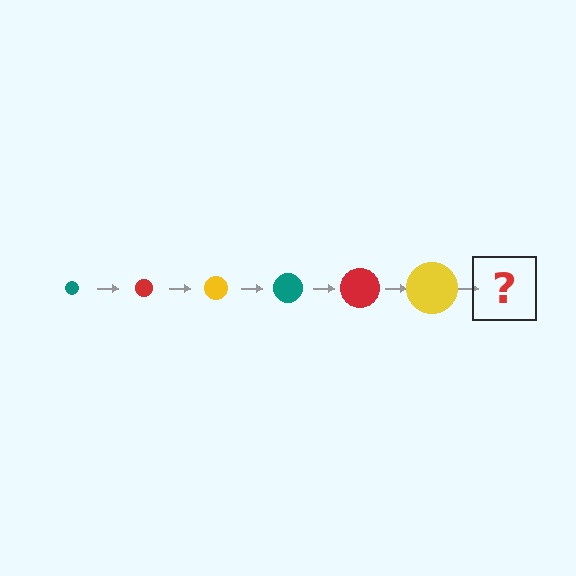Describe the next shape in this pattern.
It should be a teal circle, larger than the previous one.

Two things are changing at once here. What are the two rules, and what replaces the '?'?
The two rules are that the circle grows larger each step and the color cycles through teal, red, and yellow. The '?' should be a teal circle, larger than the previous one.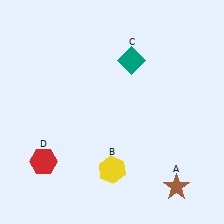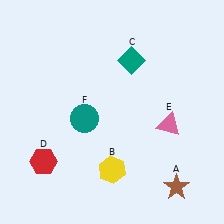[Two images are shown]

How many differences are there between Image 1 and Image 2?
There are 2 differences between the two images.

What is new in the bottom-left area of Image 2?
A teal circle (F) was added in the bottom-left area of Image 2.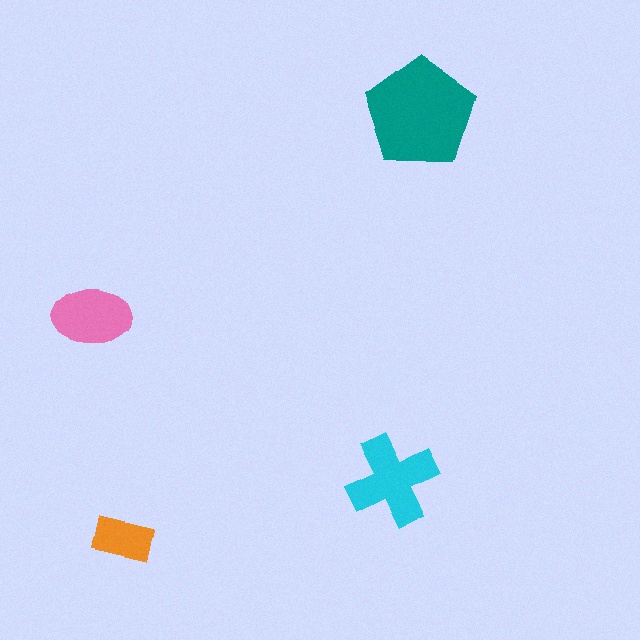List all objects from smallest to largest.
The orange rectangle, the pink ellipse, the cyan cross, the teal pentagon.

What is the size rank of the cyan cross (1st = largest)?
2nd.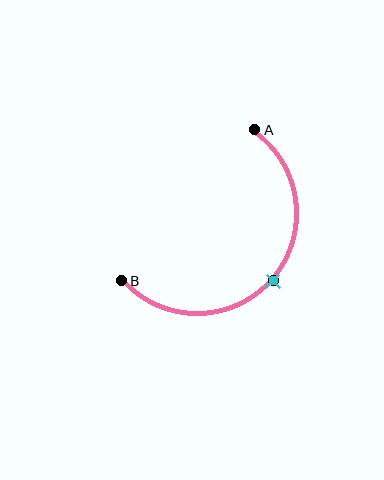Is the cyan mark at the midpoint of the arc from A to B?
Yes. The cyan mark lies on the arc at equal arc-length from both A and B — it is the arc midpoint.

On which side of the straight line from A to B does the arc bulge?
The arc bulges below and to the right of the straight line connecting A and B.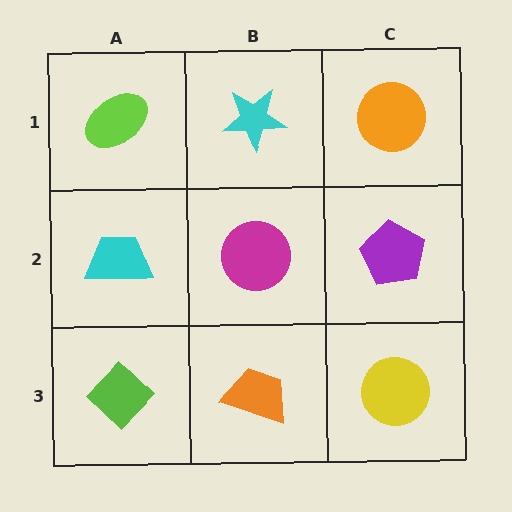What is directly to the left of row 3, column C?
An orange trapezoid.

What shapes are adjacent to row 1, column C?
A purple pentagon (row 2, column C), a cyan star (row 1, column B).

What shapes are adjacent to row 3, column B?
A magenta circle (row 2, column B), a lime diamond (row 3, column A), a yellow circle (row 3, column C).